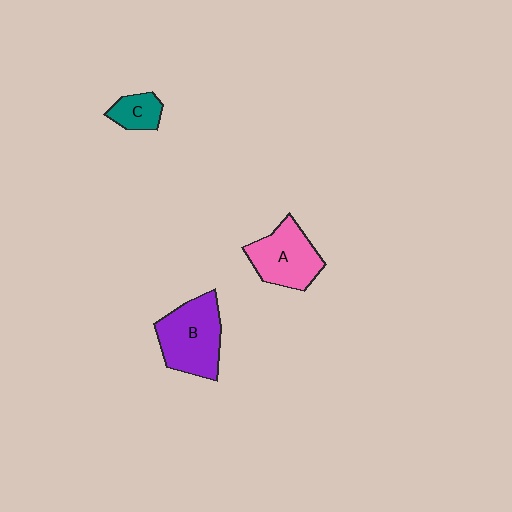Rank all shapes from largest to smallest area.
From largest to smallest: B (purple), A (pink), C (teal).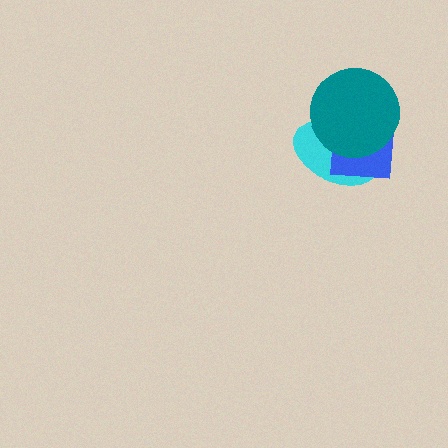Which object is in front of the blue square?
The teal circle is in front of the blue square.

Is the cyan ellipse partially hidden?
Yes, it is partially covered by another shape.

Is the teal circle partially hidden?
No, no other shape covers it.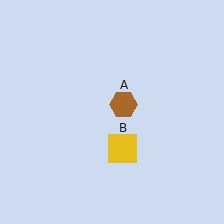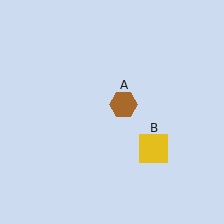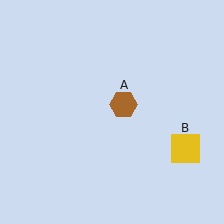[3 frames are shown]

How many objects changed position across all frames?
1 object changed position: yellow square (object B).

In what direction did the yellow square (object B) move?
The yellow square (object B) moved right.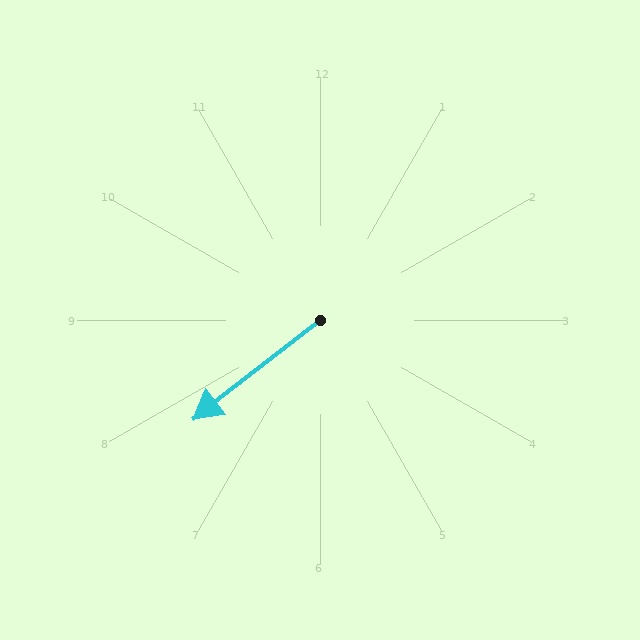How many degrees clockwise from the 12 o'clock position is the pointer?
Approximately 232 degrees.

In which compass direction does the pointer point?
Southwest.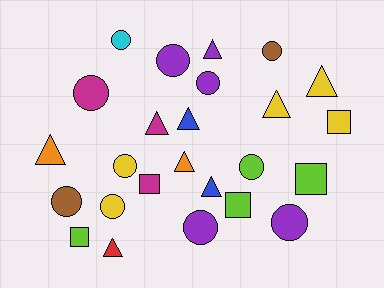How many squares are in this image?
There are 5 squares.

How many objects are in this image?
There are 25 objects.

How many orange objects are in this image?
There are 2 orange objects.